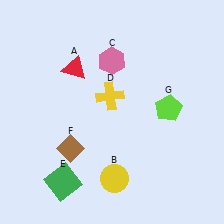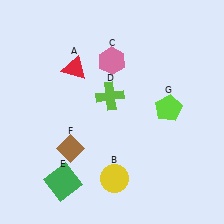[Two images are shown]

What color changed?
The cross (D) changed from yellow in Image 1 to lime in Image 2.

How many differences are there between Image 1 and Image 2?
There is 1 difference between the two images.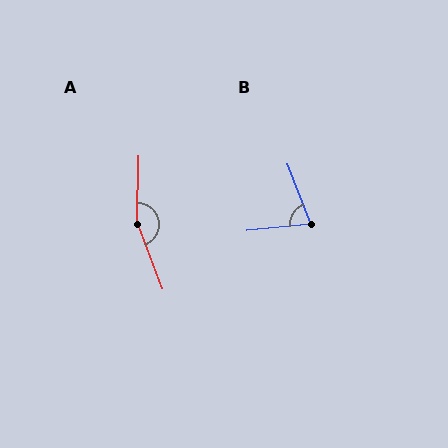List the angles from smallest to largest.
B (75°), A (158°).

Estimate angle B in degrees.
Approximately 75 degrees.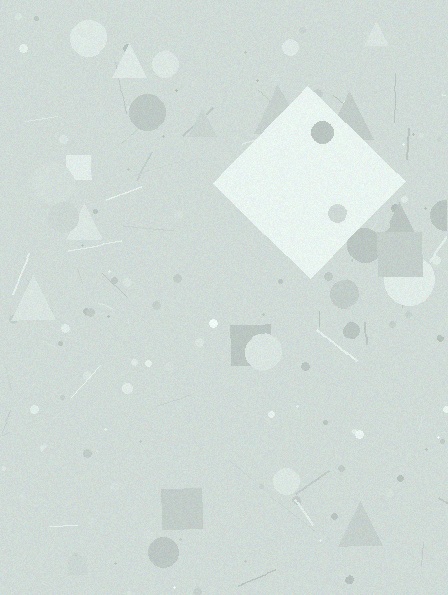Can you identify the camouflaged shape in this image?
The camouflaged shape is a diamond.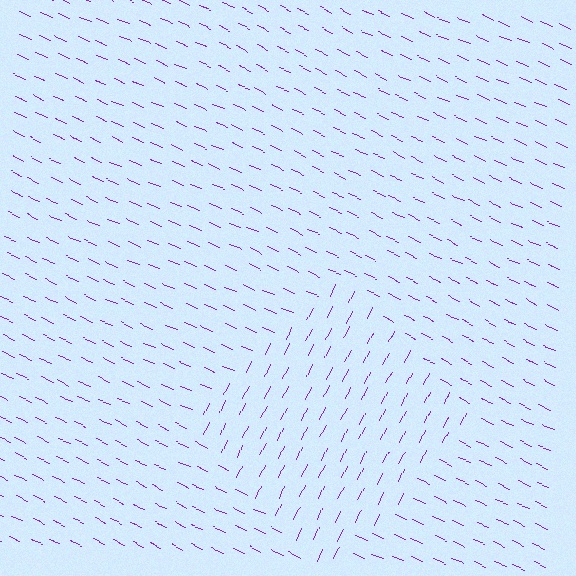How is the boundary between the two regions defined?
The boundary is defined purely by a change in line orientation (approximately 89 degrees difference). All lines are the same color and thickness.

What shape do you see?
I see a diamond.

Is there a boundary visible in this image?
Yes, there is a texture boundary formed by a change in line orientation.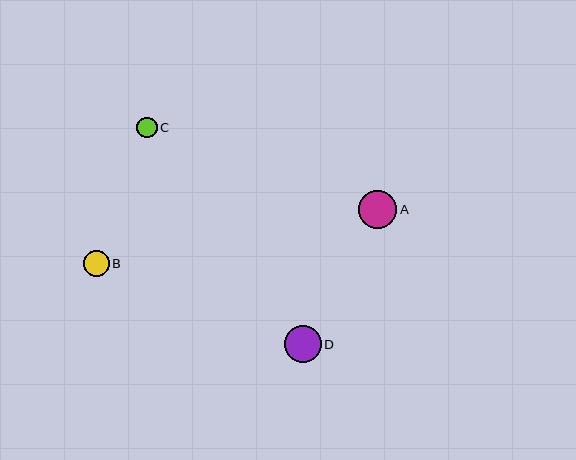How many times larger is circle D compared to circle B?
Circle D is approximately 1.4 times the size of circle B.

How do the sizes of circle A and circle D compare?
Circle A and circle D are approximately the same size.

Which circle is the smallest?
Circle C is the smallest with a size of approximately 21 pixels.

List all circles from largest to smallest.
From largest to smallest: A, D, B, C.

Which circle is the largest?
Circle A is the largest with a size of approximately 38 pixels.